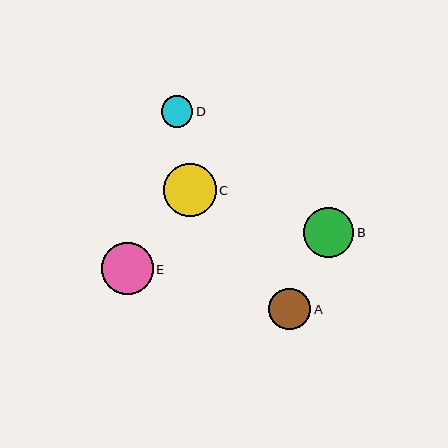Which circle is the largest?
Circle C is the largest with a size of approximately 53 pixels.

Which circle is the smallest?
Circle D is the smallest with a size of approximately 31 pixels.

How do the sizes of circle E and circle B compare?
Circle E and circle B are approximately the same size.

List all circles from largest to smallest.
From largest to smallest: C, E, B, A, D.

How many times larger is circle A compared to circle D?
Circle A is approximately 1.3 times the size of circle D.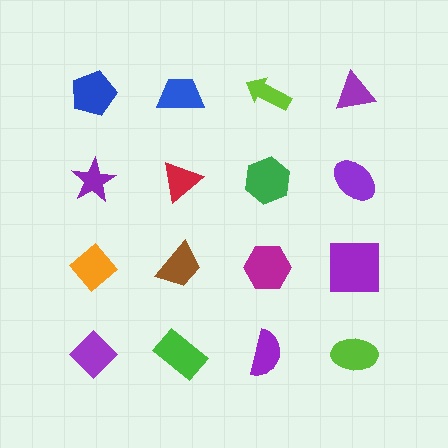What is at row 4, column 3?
A purple semicircle.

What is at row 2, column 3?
A green hexagon.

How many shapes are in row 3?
4 shapes.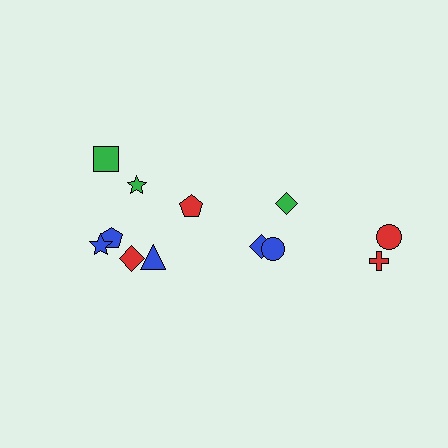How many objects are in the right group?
There are 5 objects.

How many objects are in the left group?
There are 7 objects.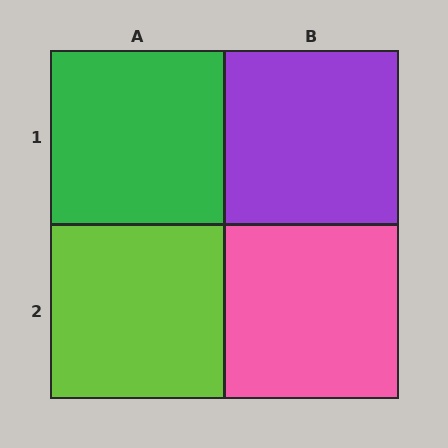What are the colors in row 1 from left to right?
Green, purple.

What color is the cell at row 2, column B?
Pink.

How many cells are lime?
1 cell is lime.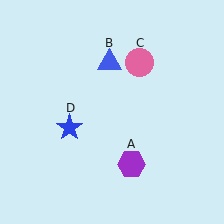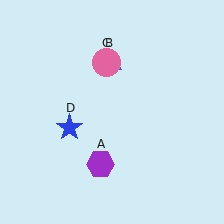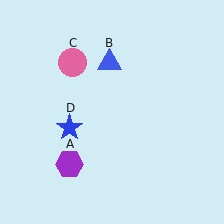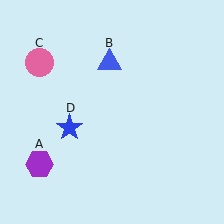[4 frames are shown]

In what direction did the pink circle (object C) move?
The pink circle (object C) moved left.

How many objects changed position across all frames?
2 objects changed position: purple hexagon (object A), pink circle (object C).